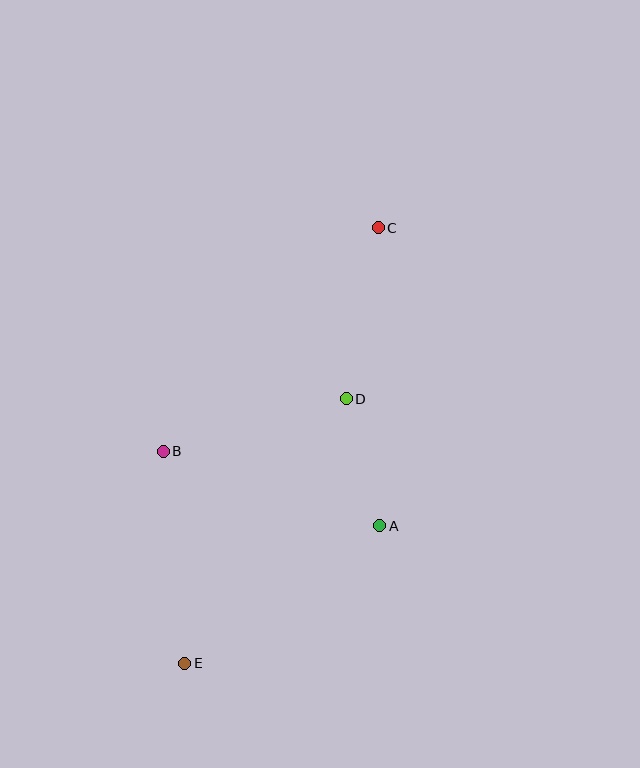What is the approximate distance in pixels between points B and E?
The distance between B and E is approximately 213 pixels.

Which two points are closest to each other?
Points A and D are closest to each other.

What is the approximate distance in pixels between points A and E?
The distance between A and E is approximately 239 pixels.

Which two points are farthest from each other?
Points C and E are farthest from each other.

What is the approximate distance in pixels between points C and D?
The distance between C and D is approximately 174 pixels.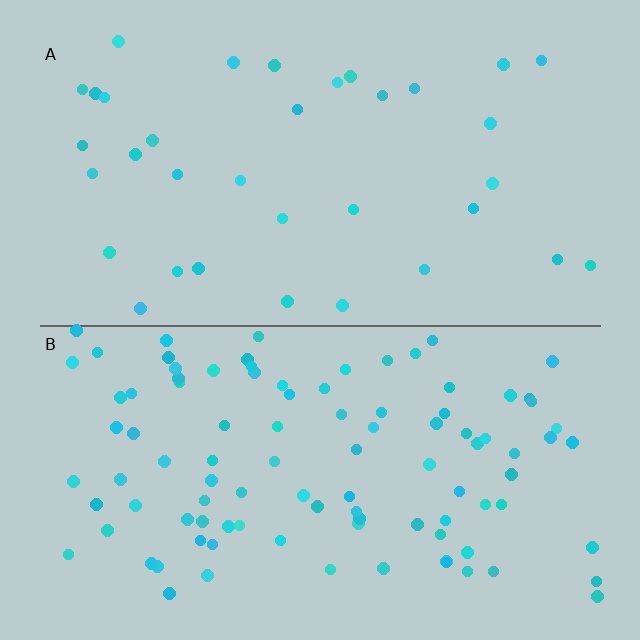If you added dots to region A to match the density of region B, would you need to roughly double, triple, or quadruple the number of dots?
Approximately triple.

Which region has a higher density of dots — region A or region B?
B (the bottom).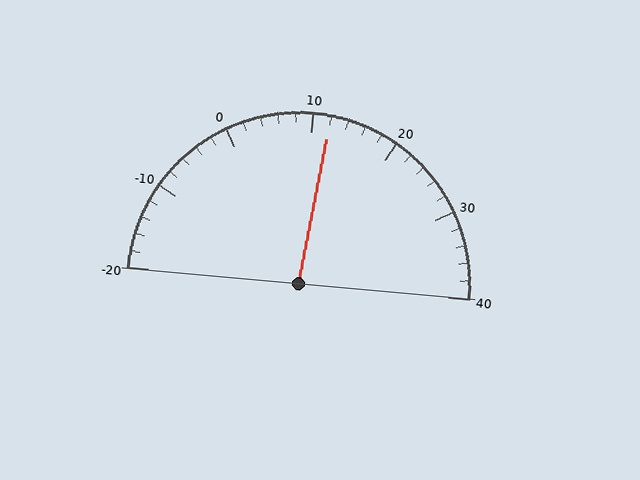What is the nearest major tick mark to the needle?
The nearest major tick mark is 10.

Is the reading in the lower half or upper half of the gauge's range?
The reading is in the upper half of the range (-20 to 40).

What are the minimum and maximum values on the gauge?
The gauge ranges from -20 to 40.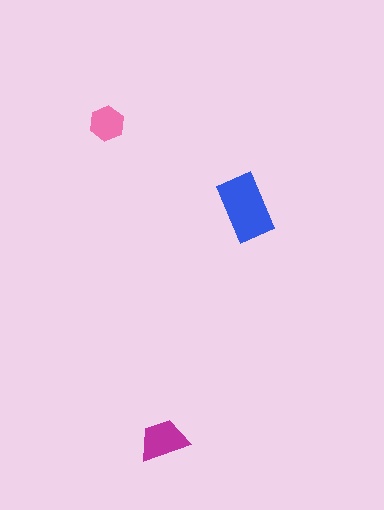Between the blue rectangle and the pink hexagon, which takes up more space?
The blue rectangle.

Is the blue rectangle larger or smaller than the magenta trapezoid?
Larger.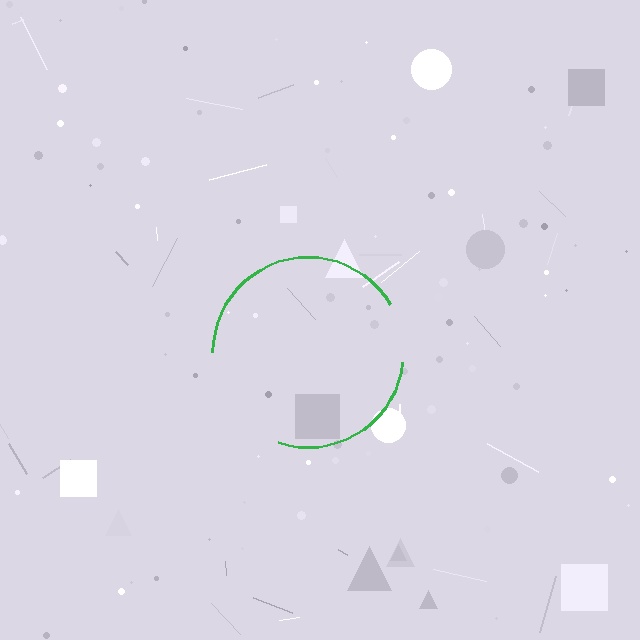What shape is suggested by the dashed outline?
The dashed outline suggests a circle.